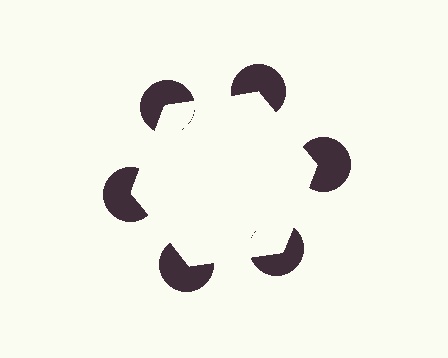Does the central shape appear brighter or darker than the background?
It typically appears slightly brighter than the background, even though no actual brightness change is drawn.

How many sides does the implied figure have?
6 sides.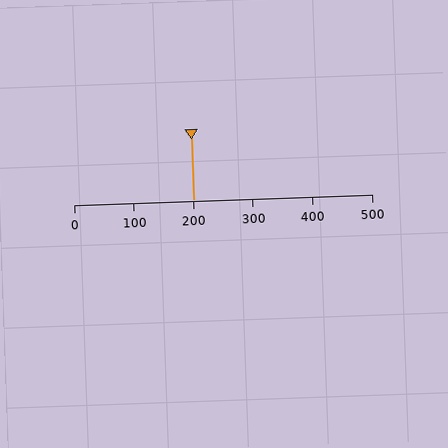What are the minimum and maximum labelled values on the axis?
The axis runs from 0 to 500.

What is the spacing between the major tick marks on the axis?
The major ticks are spaced 100 apart.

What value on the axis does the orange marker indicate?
The marker indicates approximately 200.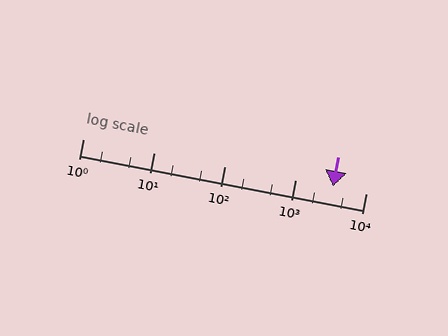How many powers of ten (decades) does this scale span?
The scale spans 4 decades, from 1 to 10000.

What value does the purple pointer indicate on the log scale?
The pointer indicates approximately 3400.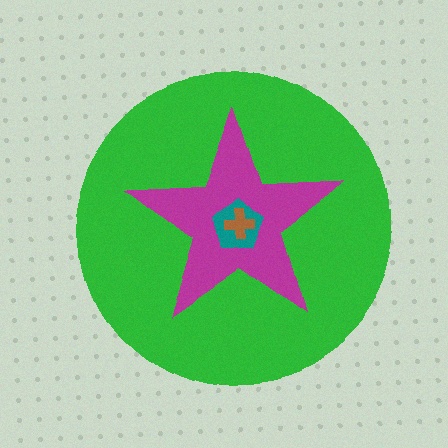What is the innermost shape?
The brown cross.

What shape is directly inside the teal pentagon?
The brown cross.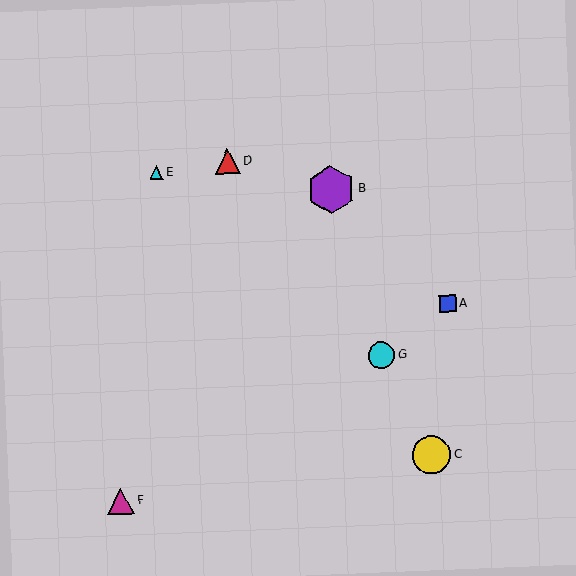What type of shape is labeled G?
Shape G is a cyan circle.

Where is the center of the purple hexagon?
The center of the purple hexagon is at (331, 190).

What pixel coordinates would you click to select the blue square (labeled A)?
Click at (447, 304) to select the blue square A.